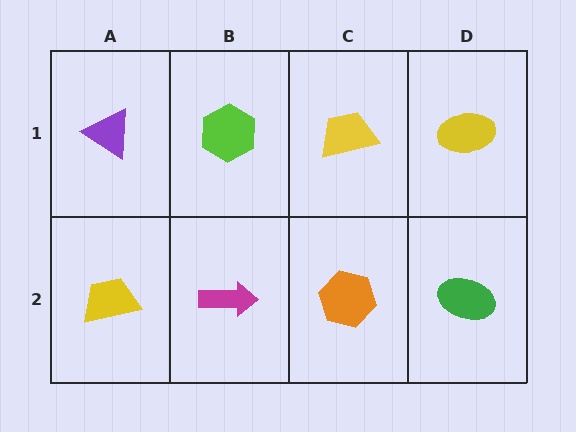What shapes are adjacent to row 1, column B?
A magenta arrow (row 2, column B), a purple triangle (row 1, column A), a yellow trapezoid (row 1, column C).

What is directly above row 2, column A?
A purple triangle.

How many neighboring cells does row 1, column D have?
2.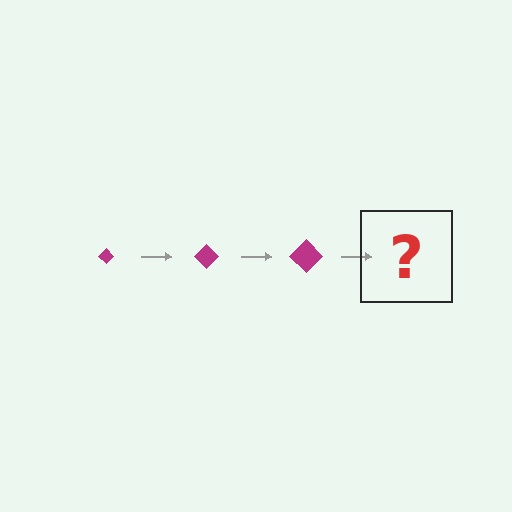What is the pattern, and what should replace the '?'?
The pattern is that the diamond gets progressively larger each step. The '?' should be a magenta diamond, larger than the previous one.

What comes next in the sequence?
The next element should be a magenta diamond, larger than the previous one.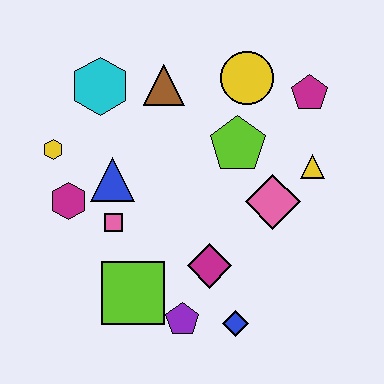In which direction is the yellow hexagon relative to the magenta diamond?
The yellow hexagon is to the left of the magenta diamond.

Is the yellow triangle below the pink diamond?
No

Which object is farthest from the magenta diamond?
The cyan hexagon is farthest from the magenta diamond.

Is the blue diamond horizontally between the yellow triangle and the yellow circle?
No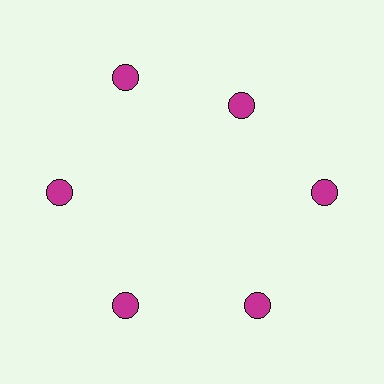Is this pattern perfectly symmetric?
No. The 6 magenta circles are arranged in a ring, but one element near the 1 o'clock position is pulled inward toward the center, breaking the 6-fold rotational symmetry.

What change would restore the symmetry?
The symmetry would be restored by moving it outward, back onto the ring so that all 6 circles sit at equal angles and equal distance from the center.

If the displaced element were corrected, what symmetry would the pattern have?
It would have 6-fold rotational symmetry — the pattern would map onto itself every 60 degrees.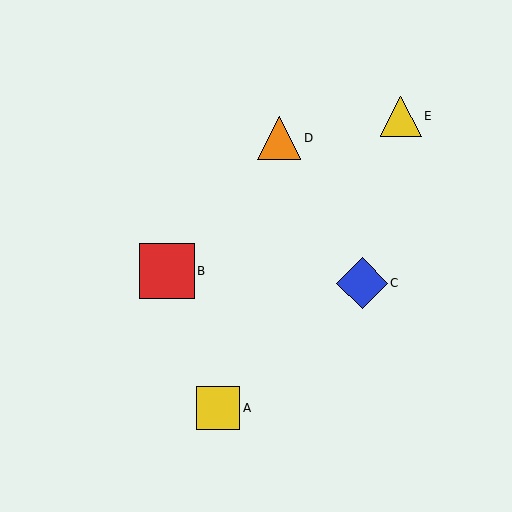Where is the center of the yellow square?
The center of the yellow square is at (218, 408).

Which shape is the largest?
The red square (labeled B) is the largest.